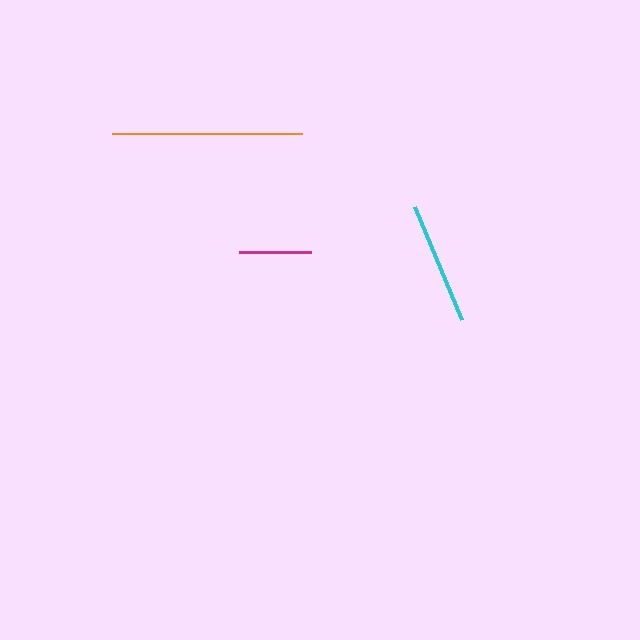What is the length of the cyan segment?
The cyan segment is approximately 122 pixels long.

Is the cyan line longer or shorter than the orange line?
The orange line is longer than the cyan line.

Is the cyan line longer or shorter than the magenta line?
The cyan line is longer than the magenta line.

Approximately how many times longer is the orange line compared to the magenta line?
The orange line is approximately 2.6 times the length of the magenta line.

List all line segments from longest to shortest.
From longest to shortest: orange, cyan, magenta.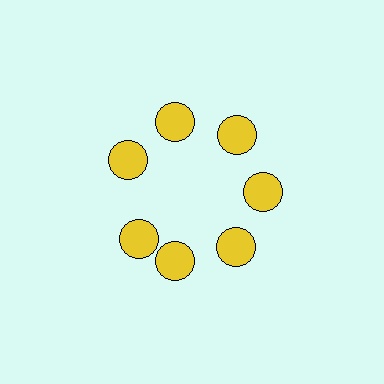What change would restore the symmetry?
The symmetry would be restored by rotating it back into even spacing with its neighbors so that all 7 circles sit at equal angles and equal distance from the center.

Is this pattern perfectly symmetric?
No. The 7 yellow circles are arranged in a ring, but one element near the 8 o'clock position is rotated out of alignment along the ring, breaking the 7-fold rotational symmetry.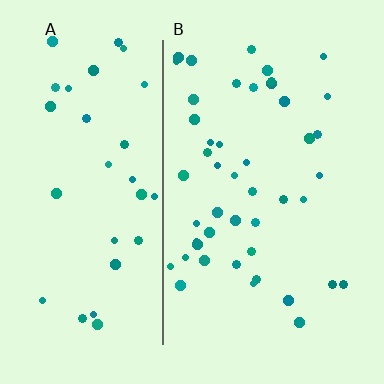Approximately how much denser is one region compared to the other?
Approximately 1.4× — region B over region A.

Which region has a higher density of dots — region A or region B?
B (the right).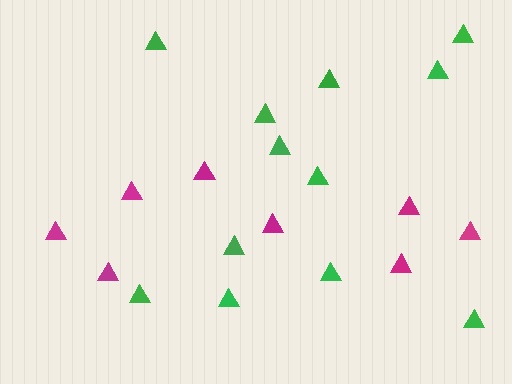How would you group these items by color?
There are 2 groups: one group of green triangles (12) and one group of magenta triangles (8).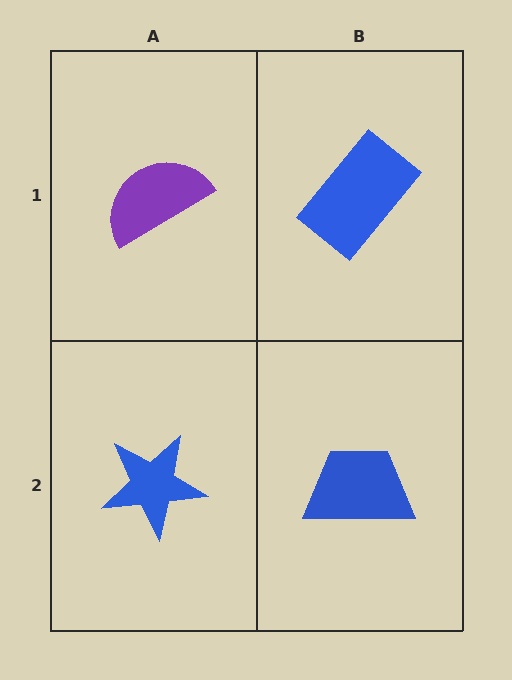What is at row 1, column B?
A blue rectangle.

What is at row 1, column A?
A purple semicircle.